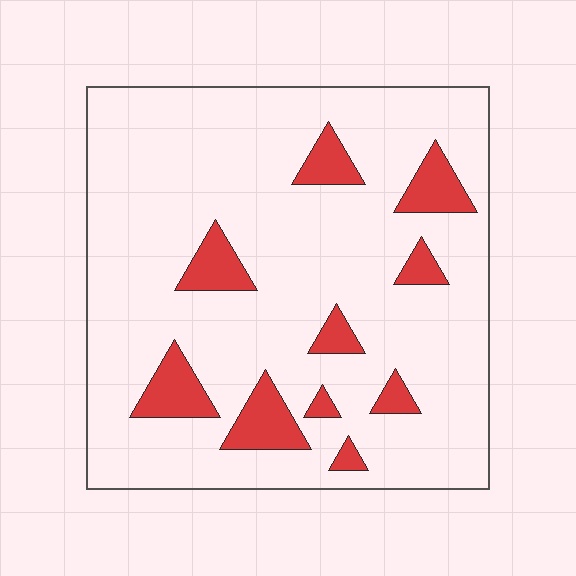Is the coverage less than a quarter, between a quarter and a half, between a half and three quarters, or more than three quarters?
Less than a quarter.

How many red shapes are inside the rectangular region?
10.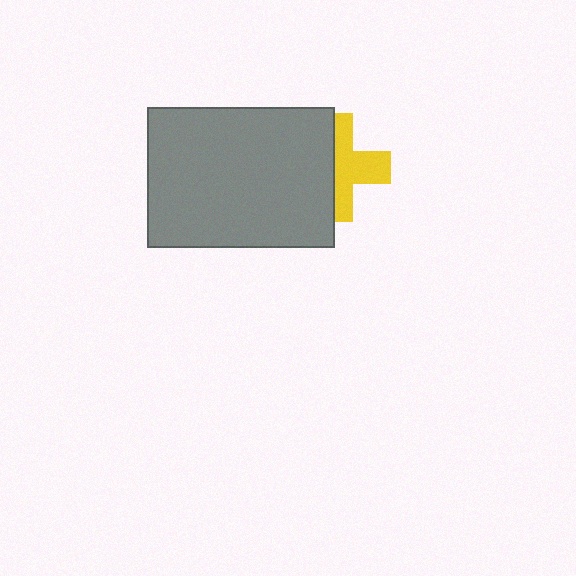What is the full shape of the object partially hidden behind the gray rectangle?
The partially hidden object is a yellow cross.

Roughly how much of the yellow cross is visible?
About half of it is visible (roughly 52%).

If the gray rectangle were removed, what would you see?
You would see the complete yellow cross.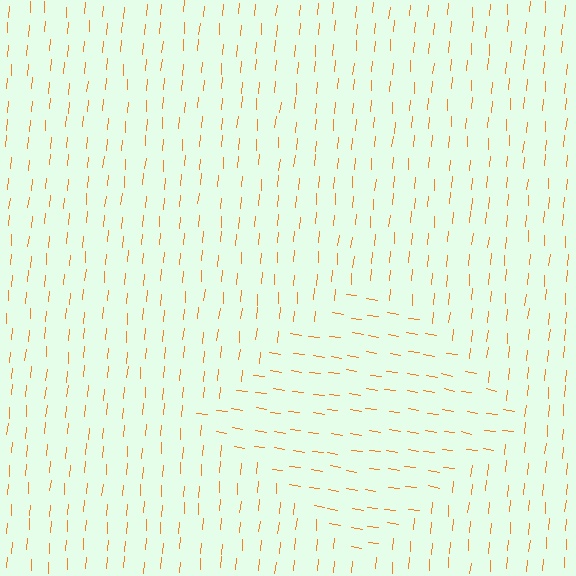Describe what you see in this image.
The image is filled with small orange line segments. A diamond region in the image has lines oriented differently from the surrounding lines, creating a visible texture boundary.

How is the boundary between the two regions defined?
The boundary is defined purely by a change in line orientation (approximately 86 degrees difference). All lines are the same color and thickness.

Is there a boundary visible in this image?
Yes, there is a texture boundary formed by a change in line orientation.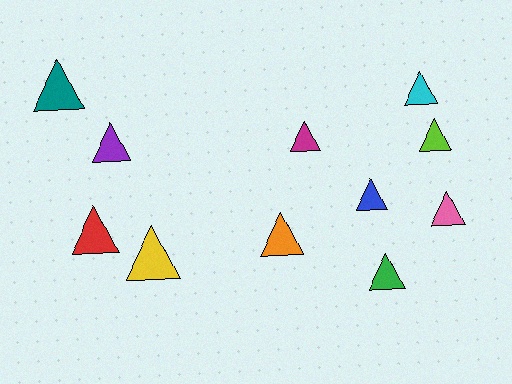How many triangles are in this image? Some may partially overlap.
There are 11 triangles.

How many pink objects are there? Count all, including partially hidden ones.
There is 1 pink object.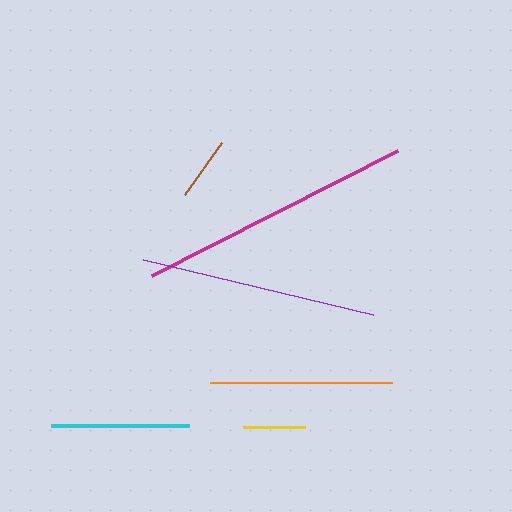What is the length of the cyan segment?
The cyan segment is approximately 138 pixels long.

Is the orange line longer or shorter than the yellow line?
The orange line is longer than the yellow line.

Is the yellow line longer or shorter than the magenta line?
The magenta line is longer than the yellow line.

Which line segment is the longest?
The magenta line is the longest at approximately 276 pixels.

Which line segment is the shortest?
The yellow line is the shortest at approximately 63 pixels.